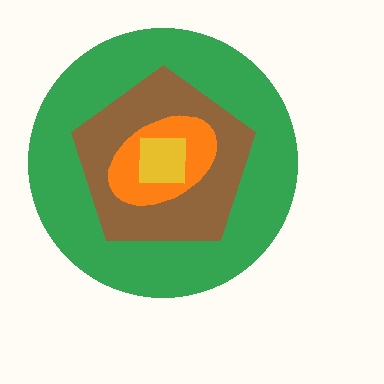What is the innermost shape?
The yellow square.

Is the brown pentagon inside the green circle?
Yes.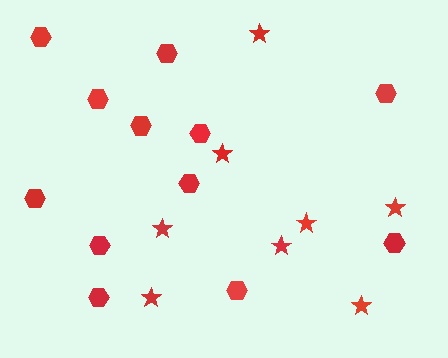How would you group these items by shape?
There are 2 groups: one group of hexagons (12) and one group of stars (8).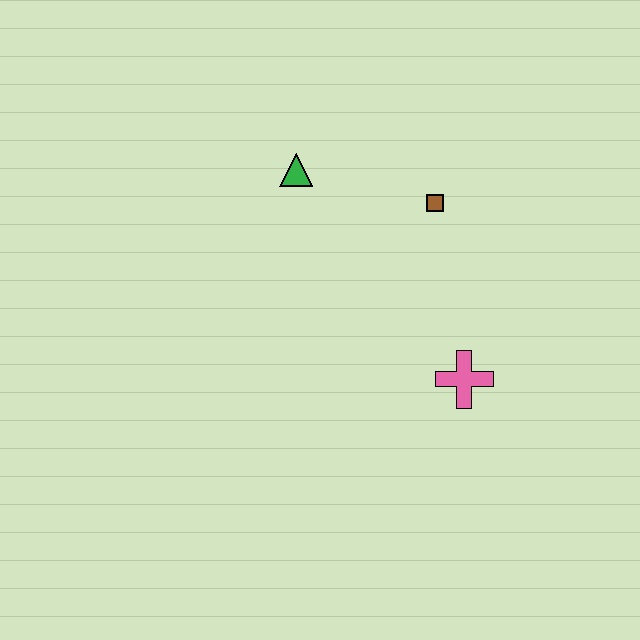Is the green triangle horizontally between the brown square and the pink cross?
No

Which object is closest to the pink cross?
The brown square is closest to the pink cross.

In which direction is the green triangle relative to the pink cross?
The green triangle is above the pink cross.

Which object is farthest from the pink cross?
The green triangle is farthest from the pink cross.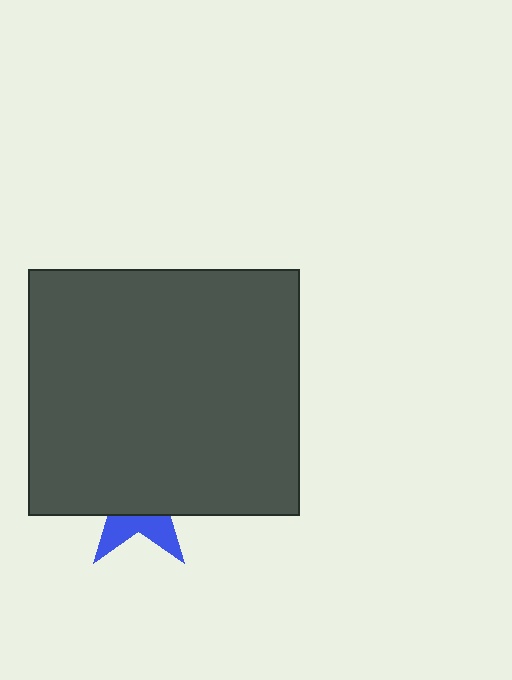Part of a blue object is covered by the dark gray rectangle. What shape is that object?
It is a star.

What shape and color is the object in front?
The object in front is a dark gray rectangle.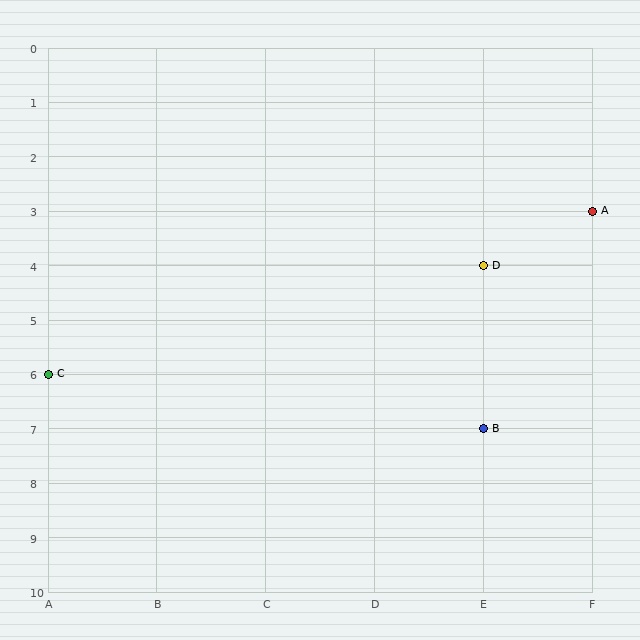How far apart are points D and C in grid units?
Points D and C are 4 columns and 2 rows apart (about 4.5 grid units diagonally).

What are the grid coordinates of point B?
Point B is at grid coordinates (E, 7).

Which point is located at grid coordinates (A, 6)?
Point C is at (A, 6).